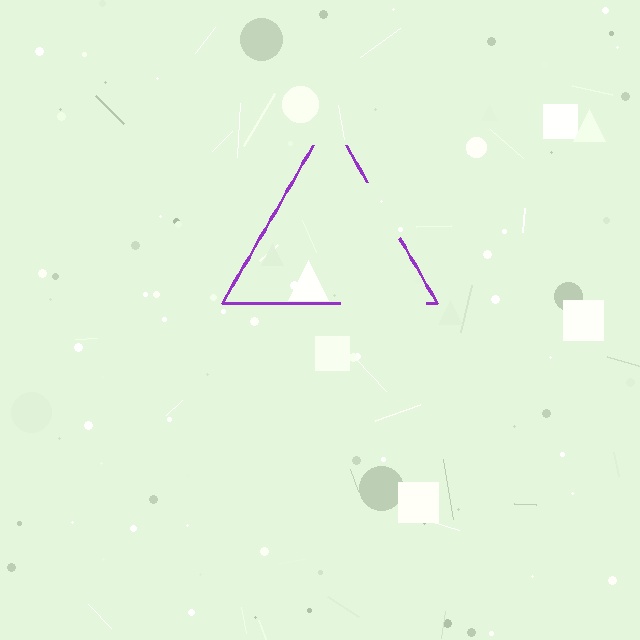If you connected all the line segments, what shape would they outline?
They would outline a triangle.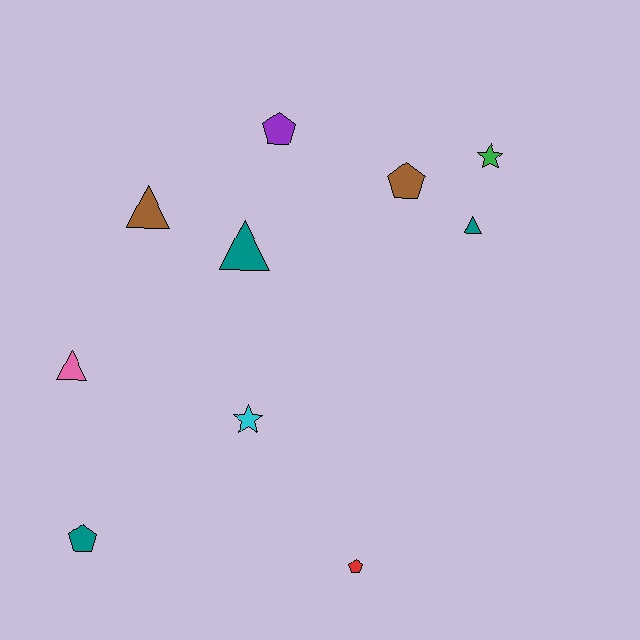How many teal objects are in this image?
There are 3 teal objects.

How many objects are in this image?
There are 10 objects.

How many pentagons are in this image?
There are 4 pentagons.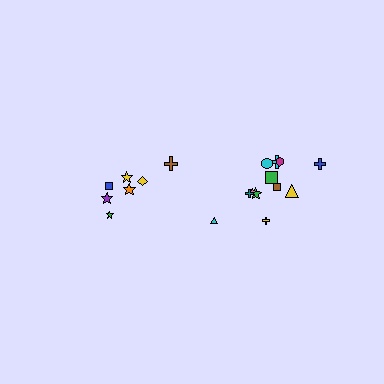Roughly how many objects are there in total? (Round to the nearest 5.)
Roughly 20 objects in total.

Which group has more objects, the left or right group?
The right group.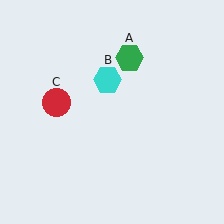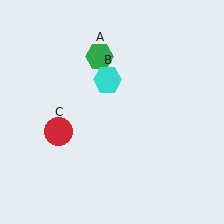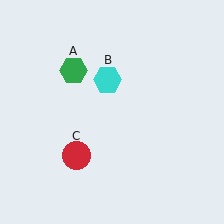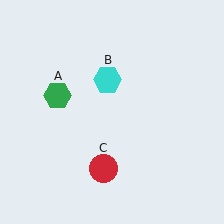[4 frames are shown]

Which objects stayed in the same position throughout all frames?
Cyan hexagon (object B) remained stationary.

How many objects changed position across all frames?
2 objects changed position: green hexagon (object A), red circle (object C).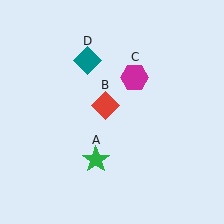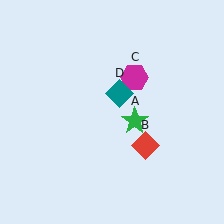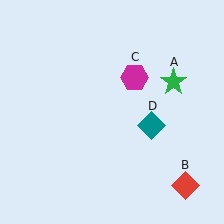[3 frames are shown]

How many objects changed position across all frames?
3 objects changed position: green star (object A), red diamond (object B), teal diamond (object D).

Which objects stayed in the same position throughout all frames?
Magenta hexagon (object C) remained stationary.